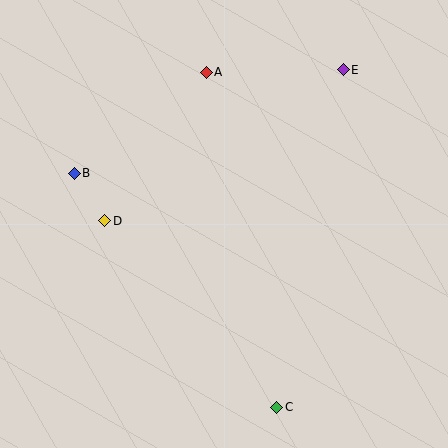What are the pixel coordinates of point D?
Point D is at (105, 221).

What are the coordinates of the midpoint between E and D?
The midpoint between E and D is at (224, 145).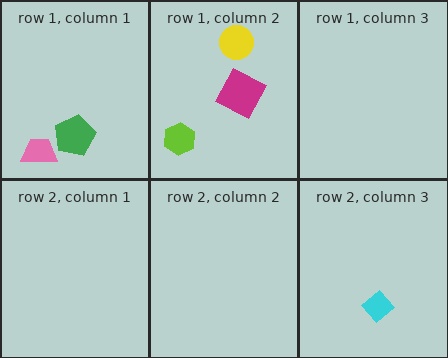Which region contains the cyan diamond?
The row 2, column 3 region.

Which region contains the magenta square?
The row 1, column 2 region.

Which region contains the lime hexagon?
The row 1, column 2 region.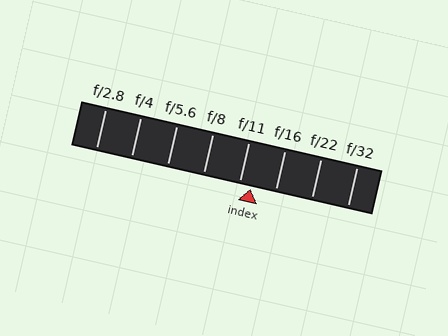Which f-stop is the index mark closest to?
The index mark is closest to f/11.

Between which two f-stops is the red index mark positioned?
The index mark is between f/11 and f/16.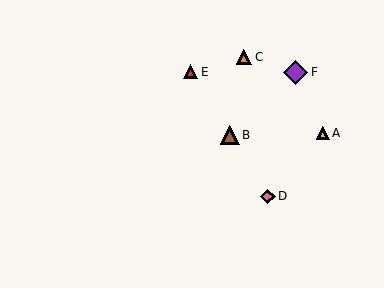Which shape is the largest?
The purple diamond (labeled F) is the largest.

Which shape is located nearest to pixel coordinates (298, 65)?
The purple diamond (labeled F) at (296, 72) is nearest to that location.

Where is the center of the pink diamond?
The center of the pink diamond is at (268, 196).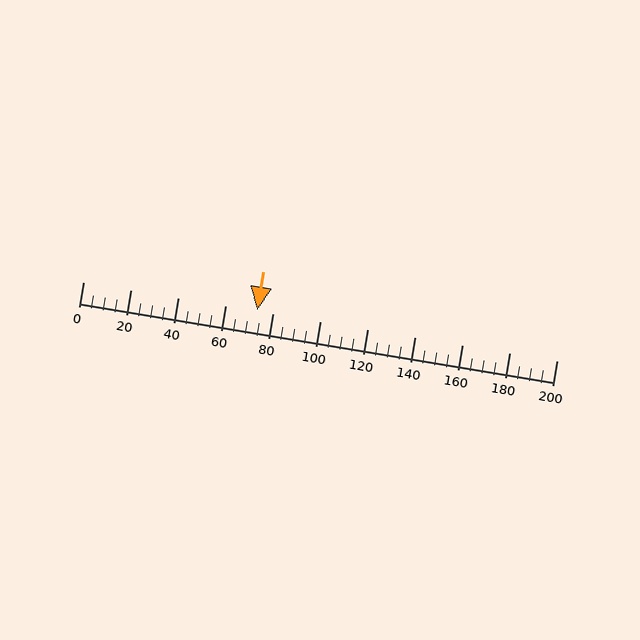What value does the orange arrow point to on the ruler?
The orange arrow points to approximately 74.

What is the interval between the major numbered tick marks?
The major tick marks are spaced 20 units apart.